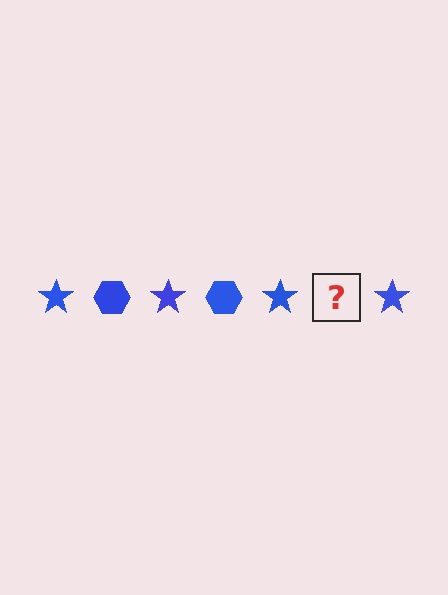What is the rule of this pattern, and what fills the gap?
The rule is that the pattern cycles through star, hexagon shapes in blue. The gap should be filled with a blue hexagon.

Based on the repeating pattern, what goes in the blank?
The blank should be a blue hexagon.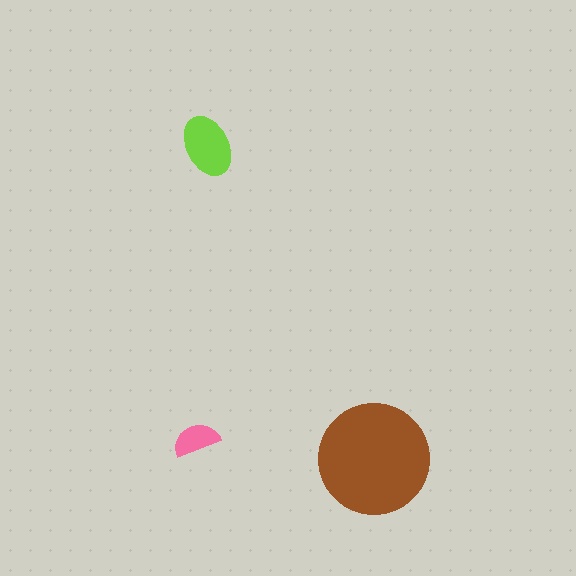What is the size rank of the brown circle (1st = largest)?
1st.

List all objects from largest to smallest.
The brown circle, the lime ellipse, the pink semicircle.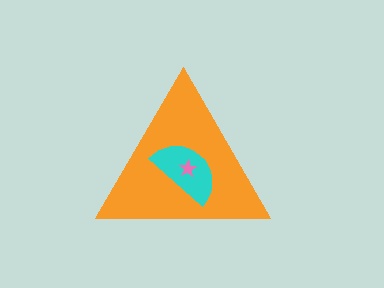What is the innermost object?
The pink star.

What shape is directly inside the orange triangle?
The cyan semicircle.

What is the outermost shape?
The orange triangle.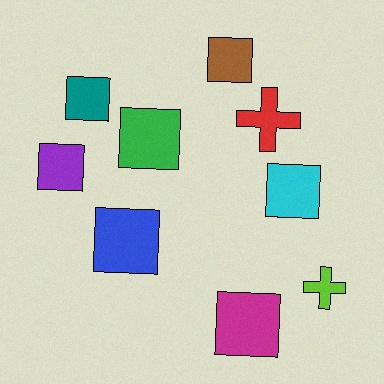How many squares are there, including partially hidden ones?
There are 7 squares.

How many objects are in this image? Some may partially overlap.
There are 9 objects.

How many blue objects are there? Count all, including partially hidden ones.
There is 1 blue object.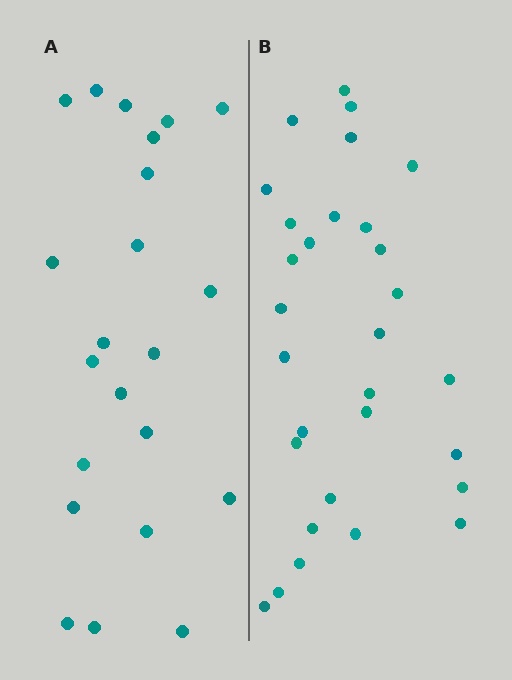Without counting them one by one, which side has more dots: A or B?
Region B (the right region) has more dots.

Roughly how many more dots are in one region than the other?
Region B has roughly 8 or so more dots than region A.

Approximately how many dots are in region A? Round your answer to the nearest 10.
About 20 dots. (The exact count is 22, which rounds to 20.)